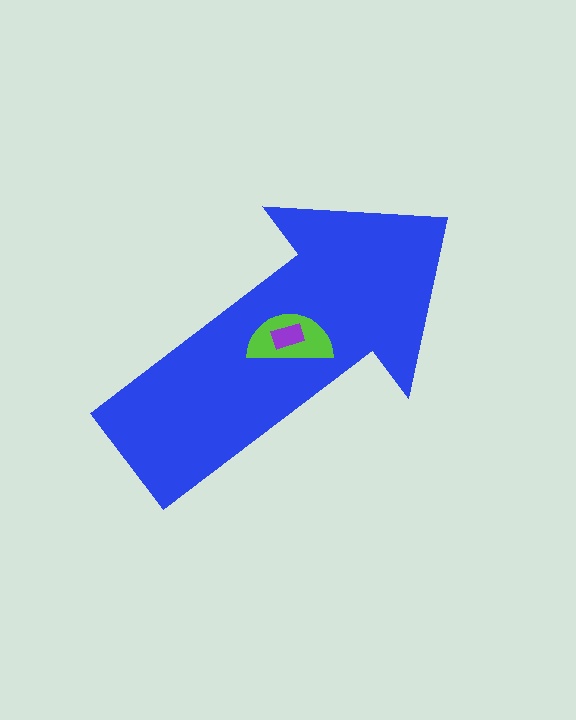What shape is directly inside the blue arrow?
The lime semicircle.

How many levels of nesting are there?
3.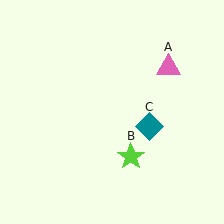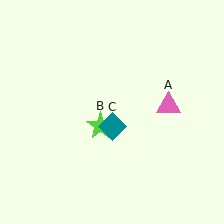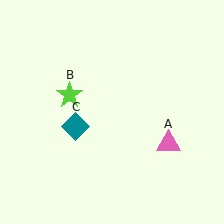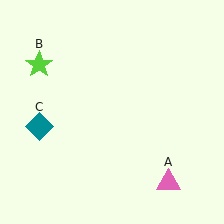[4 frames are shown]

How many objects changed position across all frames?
3 objects changed position: pink triangle (object A), lime star (object B), teal diamond (object C).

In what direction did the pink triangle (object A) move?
The pink triangle (object A) moved down.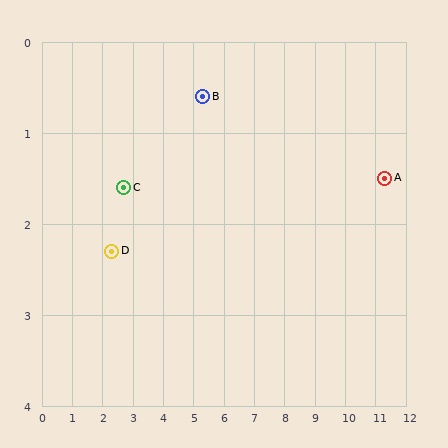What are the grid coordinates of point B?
Point B is at approximately (5.3, 0.6).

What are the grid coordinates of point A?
Point A is at approximately (11.3, 1.5).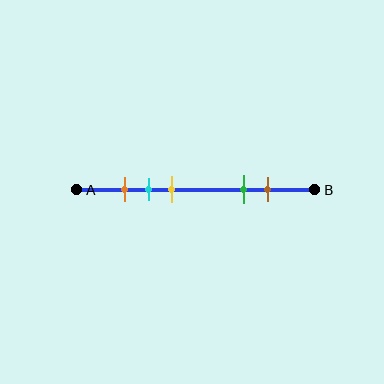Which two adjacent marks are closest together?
The orange and cyan marks are the closest adjacent pair.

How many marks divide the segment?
There are 5 marks dividing the segment.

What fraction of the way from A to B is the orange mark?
The orange mark is approximately 20% (0.2) of the way from A to B.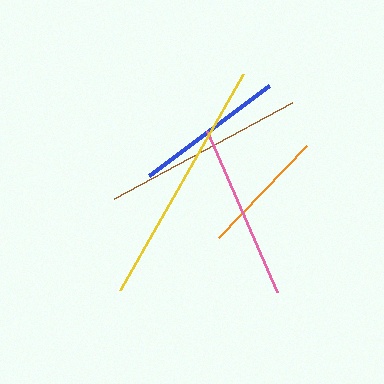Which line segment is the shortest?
The orange line is the shortest at approximately 128 pixels.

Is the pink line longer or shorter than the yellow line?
The yellow line is longer than the pink line.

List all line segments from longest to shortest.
From longest to shortest: yellow, brown, pink, blue, orange.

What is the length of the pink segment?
The pink segment is approximately 175 pixels long.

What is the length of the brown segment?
The brown segment is approximately 202 pixels long.